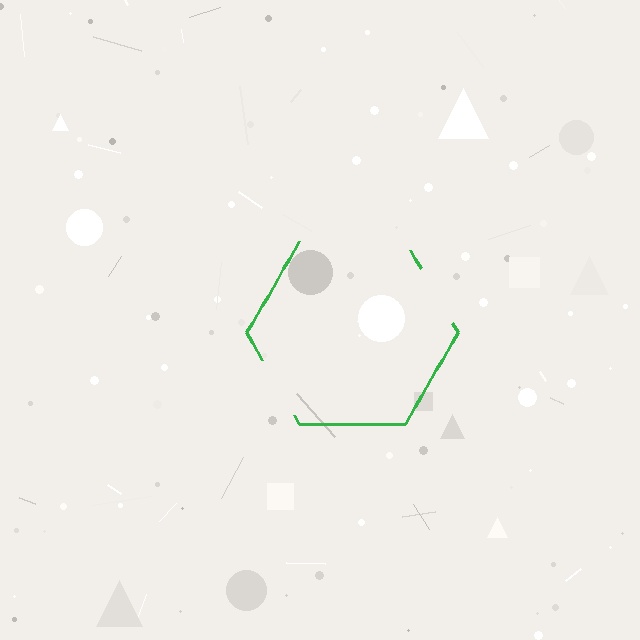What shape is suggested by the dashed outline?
The dashed outline suggests a hexagon.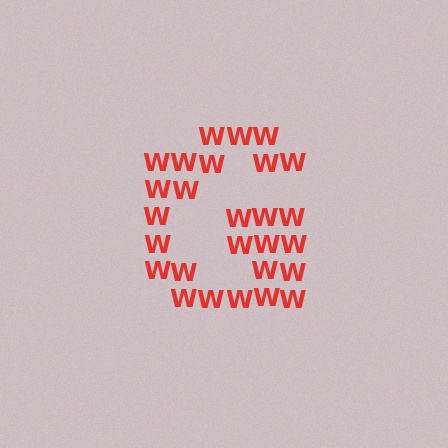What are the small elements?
The small elements are letter W's.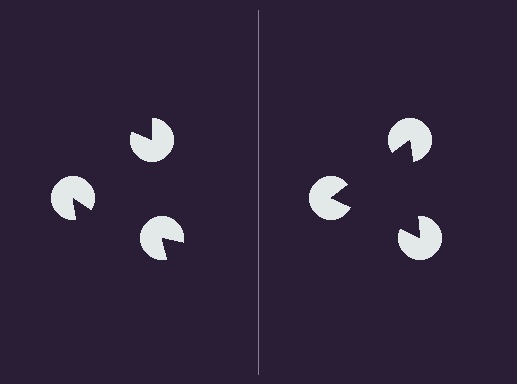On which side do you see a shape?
An illusory triangle appears on the right side. On the left side the wedge cuts are rotated, so no coherent shape forms.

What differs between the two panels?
The pac-man discs are positioned identically on both sides; only the wedge orientations differ. On the right they align to a triangle; on the left they are misaligned.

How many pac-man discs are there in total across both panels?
6 — 3 on each side.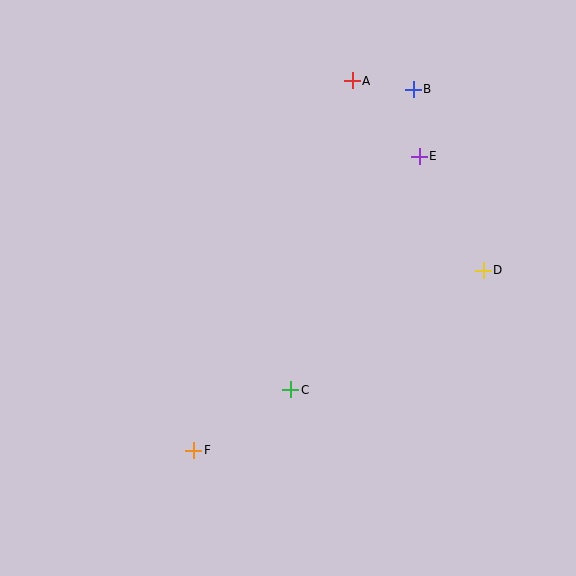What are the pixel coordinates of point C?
Point C is at (291, 390).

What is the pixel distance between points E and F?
The distance between E and F is 371 pixels.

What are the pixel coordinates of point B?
Point B is at (413, 89).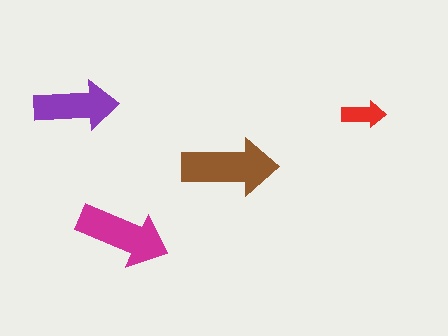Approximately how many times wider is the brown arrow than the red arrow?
About 2 times wider.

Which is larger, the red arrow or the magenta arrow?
The magenta one.